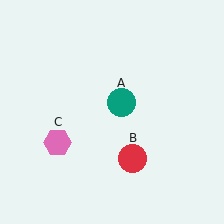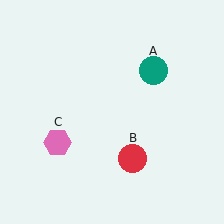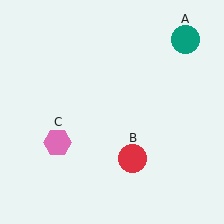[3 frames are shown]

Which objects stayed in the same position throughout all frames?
Red circle (object B) and pink hexagon (object C) remained stationary.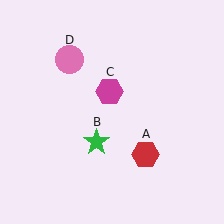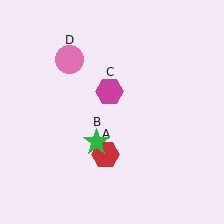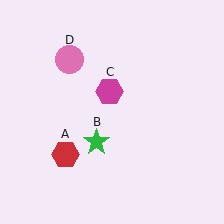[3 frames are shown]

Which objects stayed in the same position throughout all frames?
Green star (object B) and magenta hexagon (object C) and pink circle (object D) remained stationary.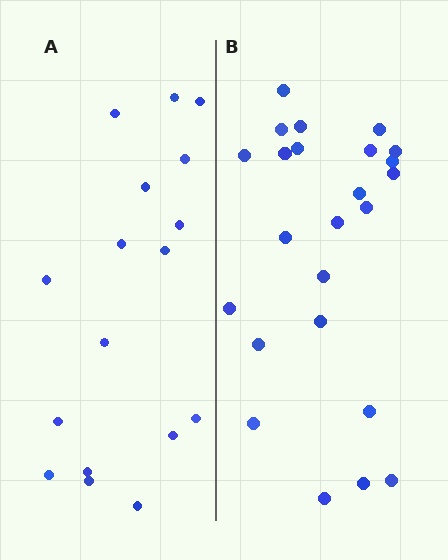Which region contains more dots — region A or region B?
Region B (the right region) has more dots.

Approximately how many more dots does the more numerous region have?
Region B has roughly 8 or so more dots than region A.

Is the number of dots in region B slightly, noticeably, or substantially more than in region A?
Region B has noticeably more, but not dramatically so. The ratio is roughly 1.4 to 1.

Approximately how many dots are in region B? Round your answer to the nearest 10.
About 20 dots. (The exact count is 24, which rounds to 20.)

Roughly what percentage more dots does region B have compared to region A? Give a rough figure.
About 40% more.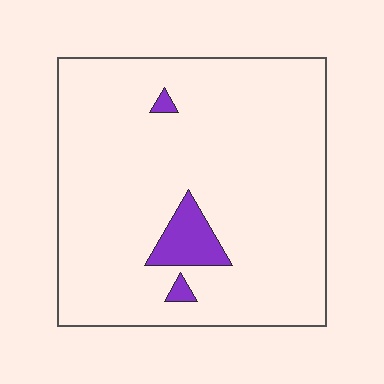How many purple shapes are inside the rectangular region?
3.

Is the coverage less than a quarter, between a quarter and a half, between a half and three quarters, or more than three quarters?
Less than a quarter.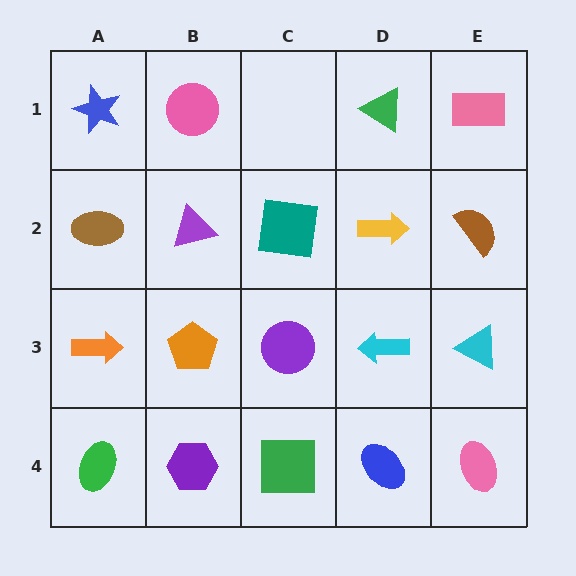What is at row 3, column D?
A cyan arrow.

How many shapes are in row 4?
5 shapes.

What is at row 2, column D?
A yellow arrow.